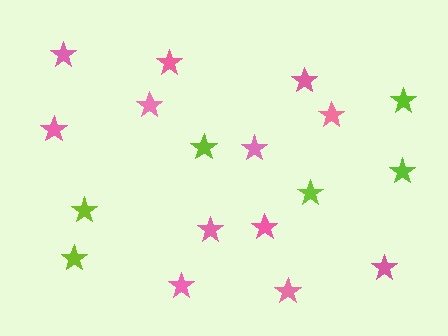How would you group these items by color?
There are 2 groups: one group of lime stars (6) and one group of pink stars (12).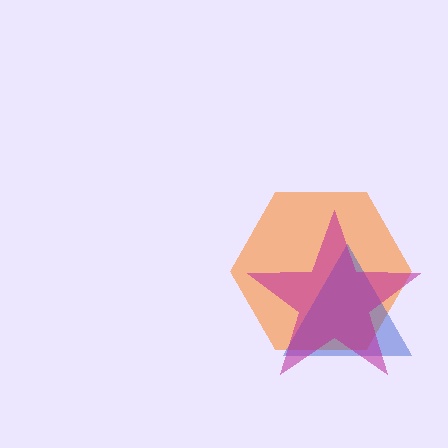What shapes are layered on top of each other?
The layered shapes are: an orange hexagon, a blue triangle, a magenta star.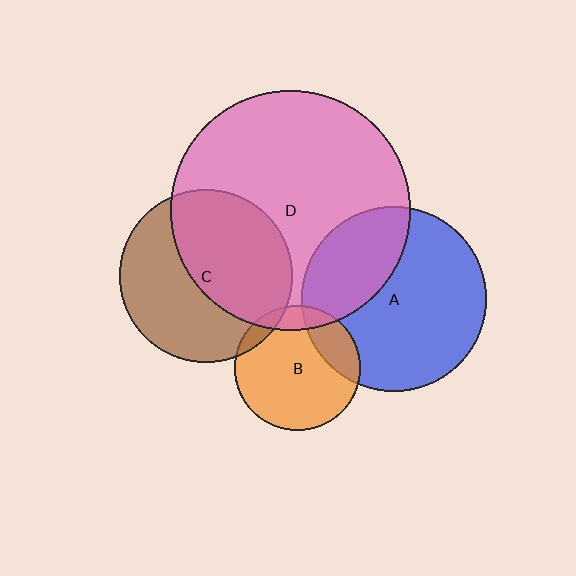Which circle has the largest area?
Circle D (pink).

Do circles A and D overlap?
Yes.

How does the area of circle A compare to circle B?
Approximately 2.2 times.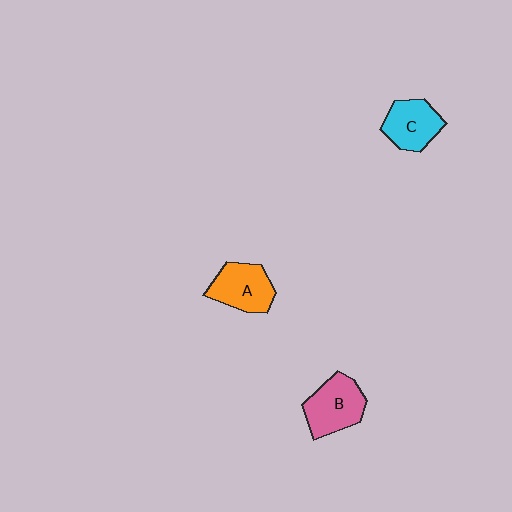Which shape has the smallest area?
Shape C (cyan).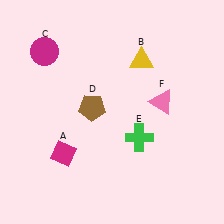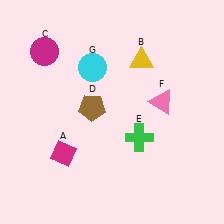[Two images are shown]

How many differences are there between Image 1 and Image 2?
There is 1 difference between the two images.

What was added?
A cyan circle (G) was added in Image 2.